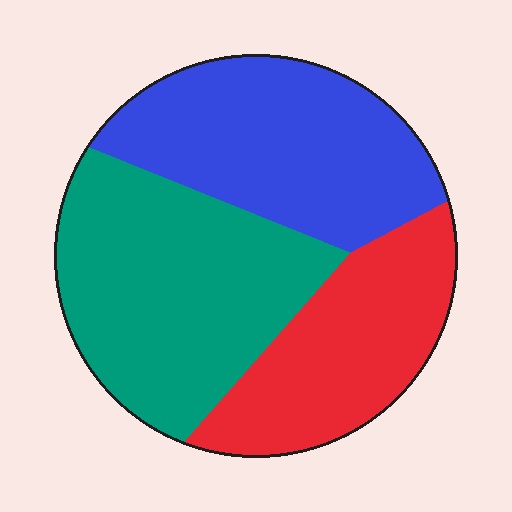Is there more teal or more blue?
Teal.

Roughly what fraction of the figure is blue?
Blue takes up between a third and a half of the figure.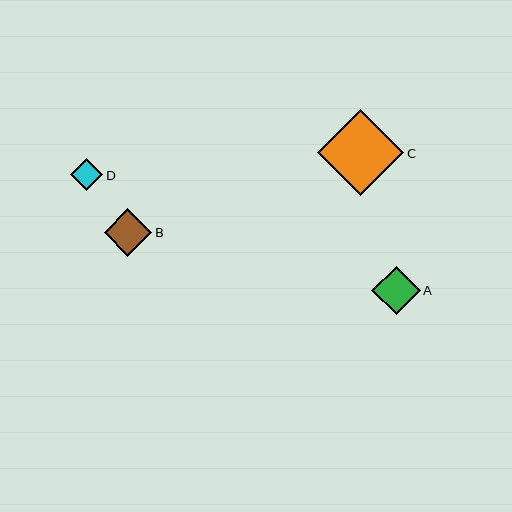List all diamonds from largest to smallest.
From largest to smallest: C, A, B, D.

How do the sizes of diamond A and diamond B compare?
Diamond A and diamond B are approximately the same size.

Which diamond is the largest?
Diamond C is the largest with a size of approximately 86 pixels.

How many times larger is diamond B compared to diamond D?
Diamond B is approximately 1.5 times the size of diamond D.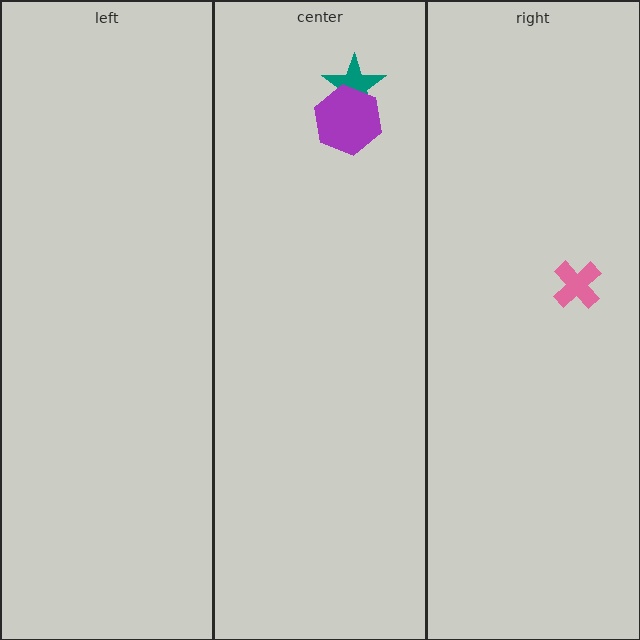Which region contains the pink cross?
The right region.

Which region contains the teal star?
The center region.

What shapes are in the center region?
The teal star, the purple hexagon.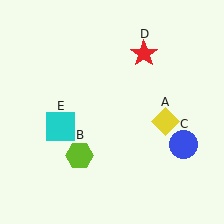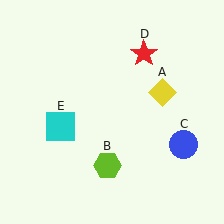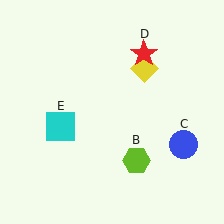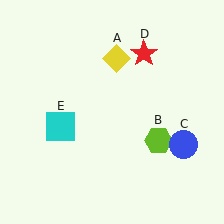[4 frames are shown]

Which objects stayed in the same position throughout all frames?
Blue circle (object C) and red star (object D) and cyan square (object E) remained stationary.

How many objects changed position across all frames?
2 objects changed position: yellow diamond (object A), lime hexagon (object B).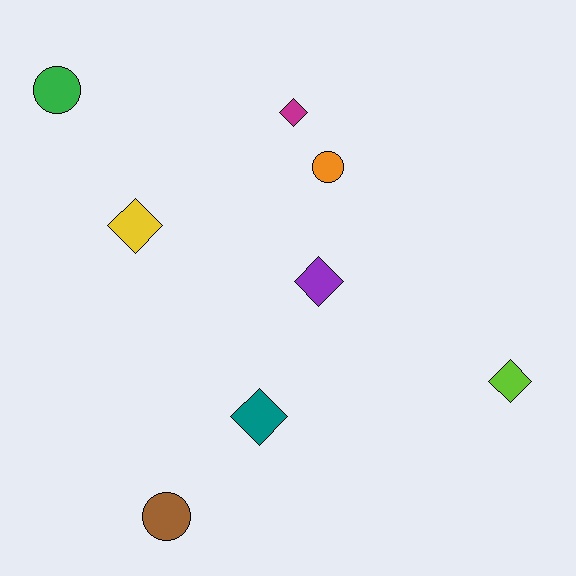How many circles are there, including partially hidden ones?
There are 3 circles.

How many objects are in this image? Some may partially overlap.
There are 8 objects.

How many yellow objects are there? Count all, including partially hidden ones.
There is 1 yellow object.